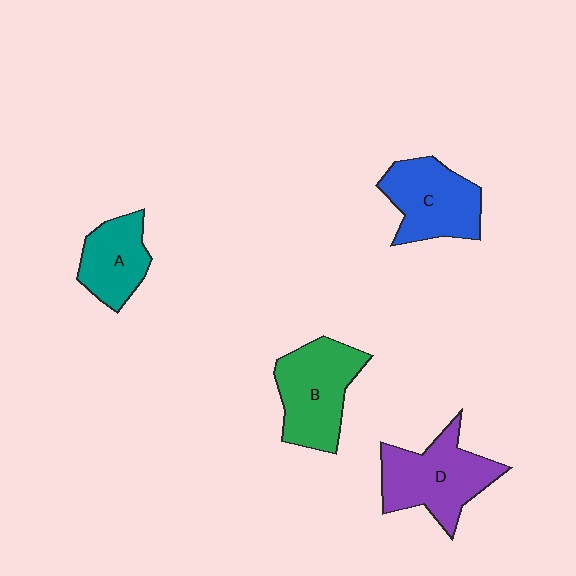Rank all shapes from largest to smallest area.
From largest to smallest: D (purple), B (green), C (blue), A (teal).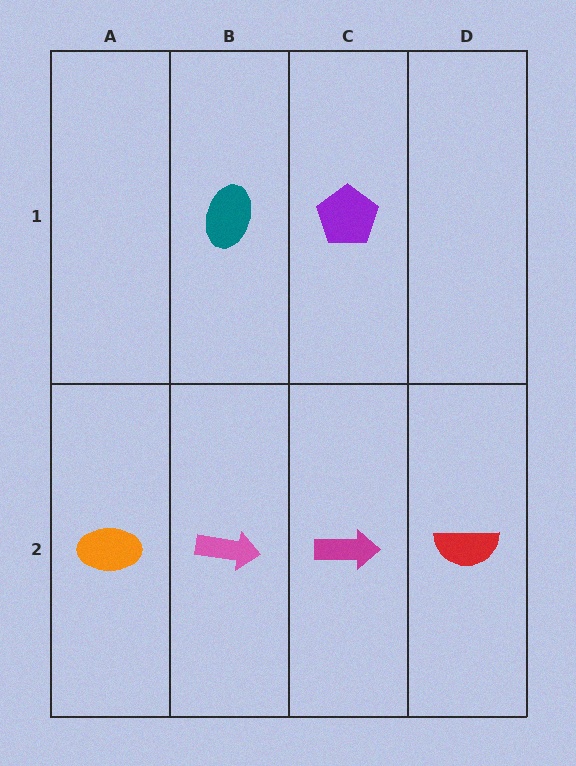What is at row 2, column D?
A red semicircle.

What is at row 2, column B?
A pink arrow.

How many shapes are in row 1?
2 shapes.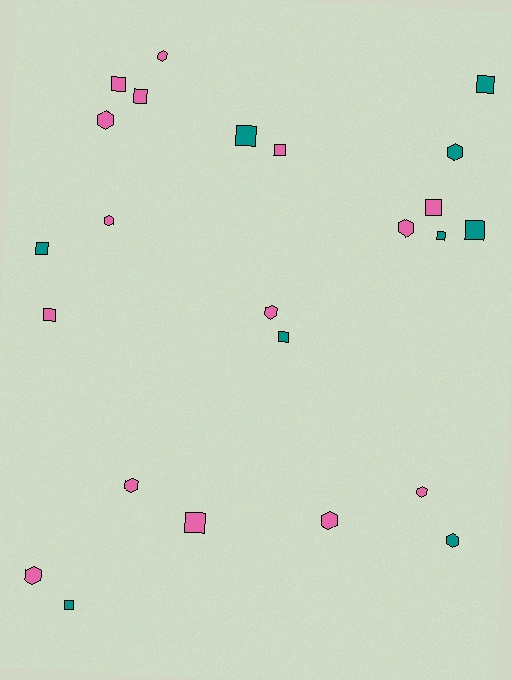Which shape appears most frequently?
Square, with 13 objects.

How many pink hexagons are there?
There are 9 pink hexagons.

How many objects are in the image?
There are 24 objects.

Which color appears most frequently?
Pink, with 15 objects.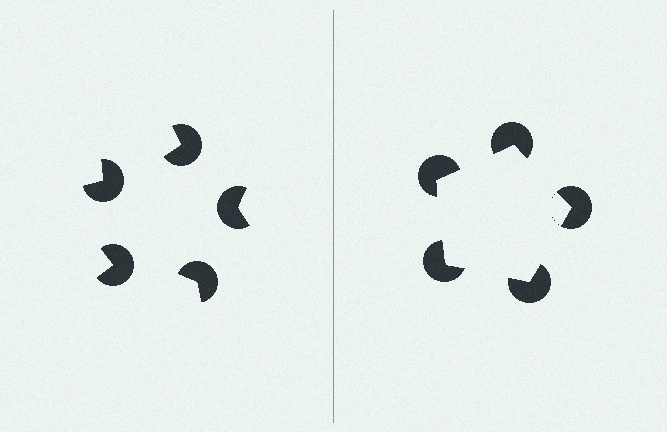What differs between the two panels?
The pac-man discs are positioned identically on both sides; only the wedge orientations differ. On the right they align to a pentagon; on the left they are misaligned.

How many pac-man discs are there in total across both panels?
10 — 5 on each side.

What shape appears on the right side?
An illusory pentagon.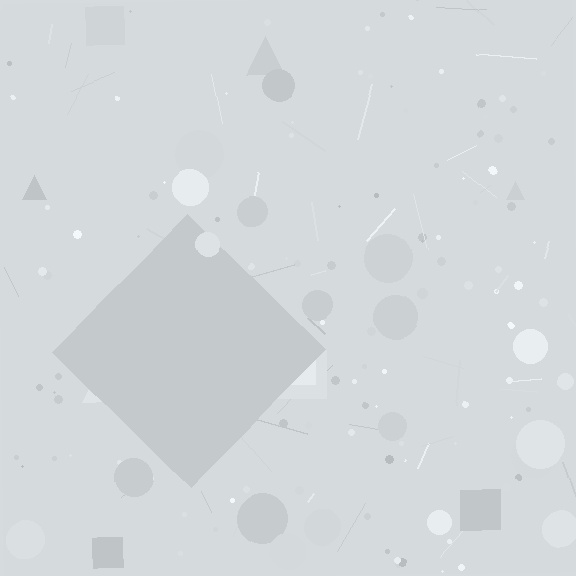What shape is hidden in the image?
A diamond is hidden in the image.